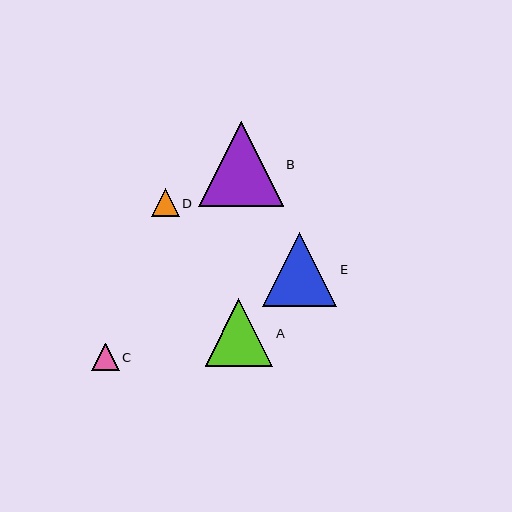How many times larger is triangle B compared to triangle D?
Triangle B is approximately 3.1 times the size of triangle D.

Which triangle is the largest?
Triangle B is the largest with a size of approximately 85 pixels.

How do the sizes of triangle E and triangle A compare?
Triangle E and triangle A are approximately the same size.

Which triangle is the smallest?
Triangle C is the smallest with a size of approximately 27 pixels.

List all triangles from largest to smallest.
From largest to smallest: B, E, A, D, C.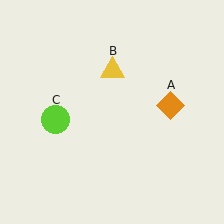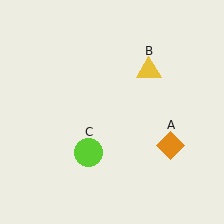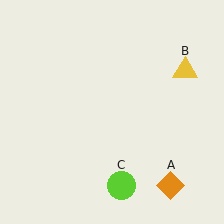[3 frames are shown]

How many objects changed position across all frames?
3 objects changed position: orange diamond (object A), yellow triangle (object B), lime circle (object C).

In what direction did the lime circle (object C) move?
The lime circle (object C) moved down and to the right.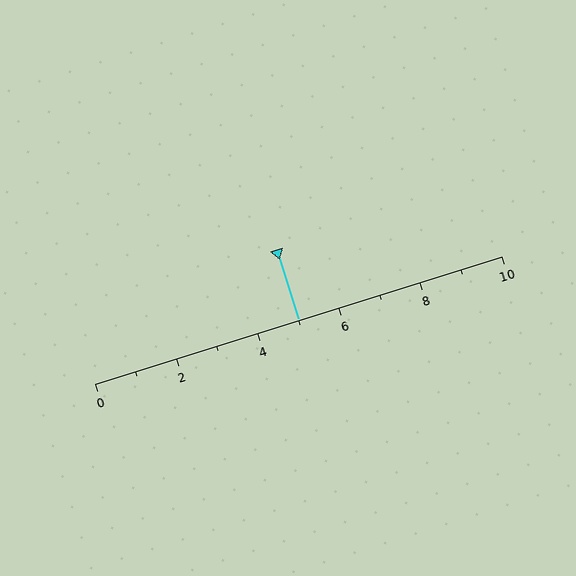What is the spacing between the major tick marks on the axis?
The major ticks are spaced 2 apart.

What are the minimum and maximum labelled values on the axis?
The axis runs from 0 to 10.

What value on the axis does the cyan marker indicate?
The marker indicates approximately 5.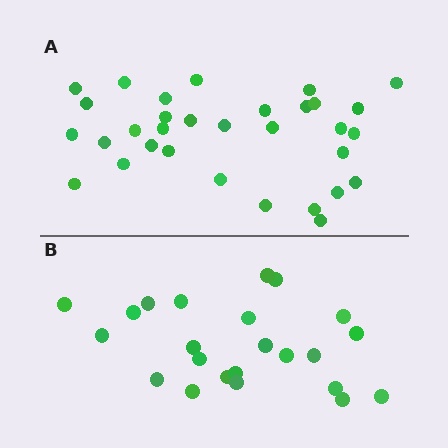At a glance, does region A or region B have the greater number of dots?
Region A (the top region) has more dots.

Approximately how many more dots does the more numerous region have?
Region A has roughly 8 or so more dots than region B.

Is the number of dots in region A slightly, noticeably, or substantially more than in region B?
Region A has noticeably more, but not dramatically so. The ratio is roughly 1.4 to 1.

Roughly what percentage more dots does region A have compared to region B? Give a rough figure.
About 40% more.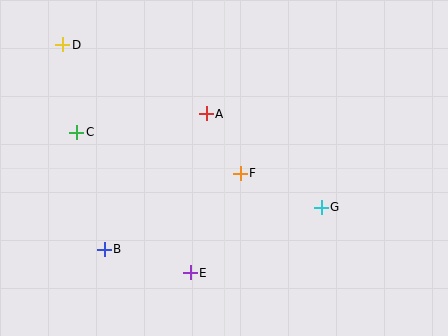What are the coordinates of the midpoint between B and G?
The midpoint between B and G is at (213, 228).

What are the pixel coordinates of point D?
Point D is at (63, 45).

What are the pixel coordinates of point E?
Point E is at (190, 273).